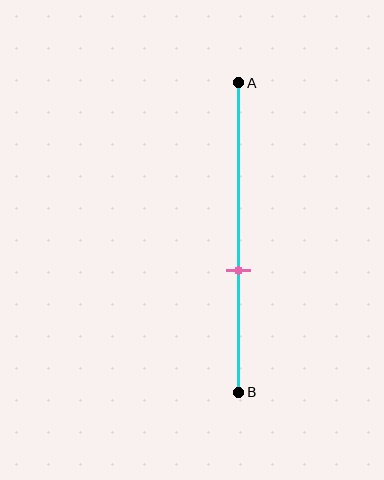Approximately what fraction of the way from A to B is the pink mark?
The pink mark is approximately 60% of the way from A to B.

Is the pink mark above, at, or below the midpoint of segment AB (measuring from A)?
The pink mark is below the midpoint of segment AB.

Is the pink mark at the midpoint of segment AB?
No, the mark is at about 60% from A, not at the 50% midpoint.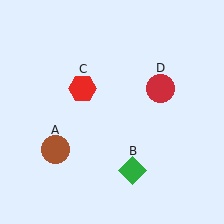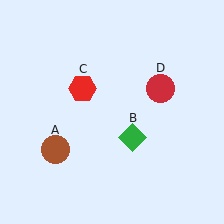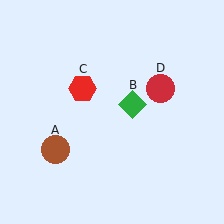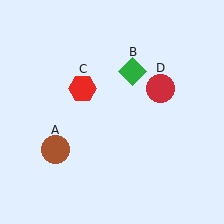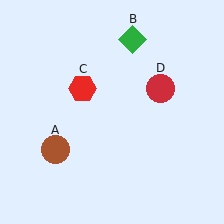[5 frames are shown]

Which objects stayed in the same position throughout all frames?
Brown circle (object A) and red hexagon (object C) and red circle (object D) remained stationary.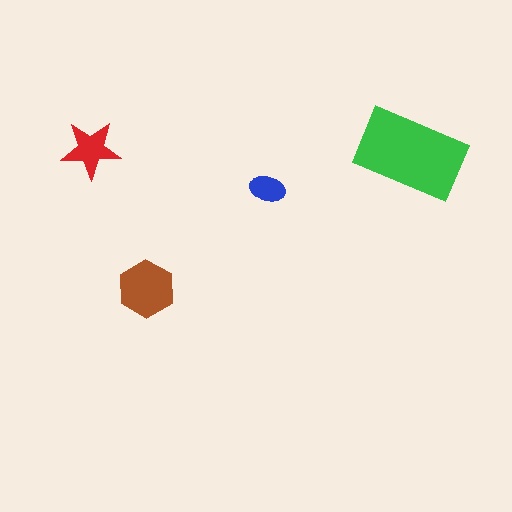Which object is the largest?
The green rectangle.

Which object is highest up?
The red star is topmost.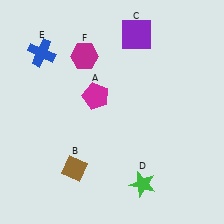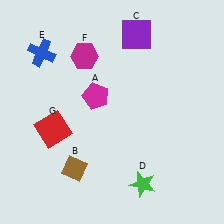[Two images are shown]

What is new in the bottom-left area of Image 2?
A red square (G) was added in the bottom-left area of Image 2.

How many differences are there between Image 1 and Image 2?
There is 1 difference between the two images.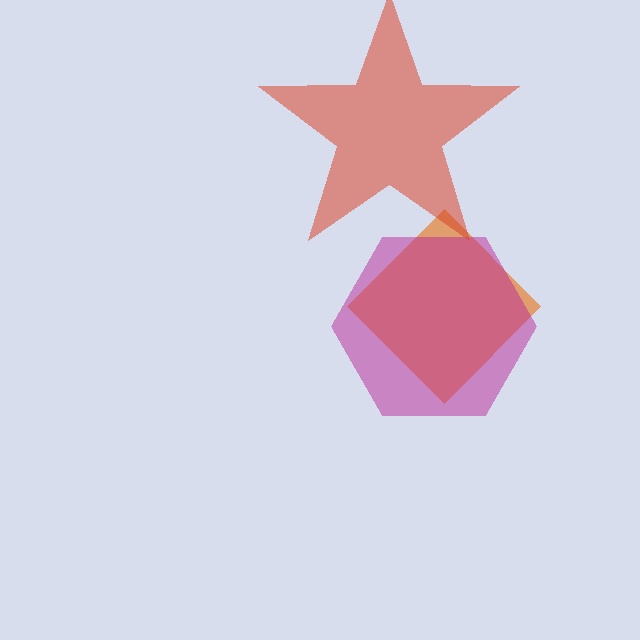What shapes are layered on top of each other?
The layered shapes are: an orange diamond, a magenta hexagon, a red star.